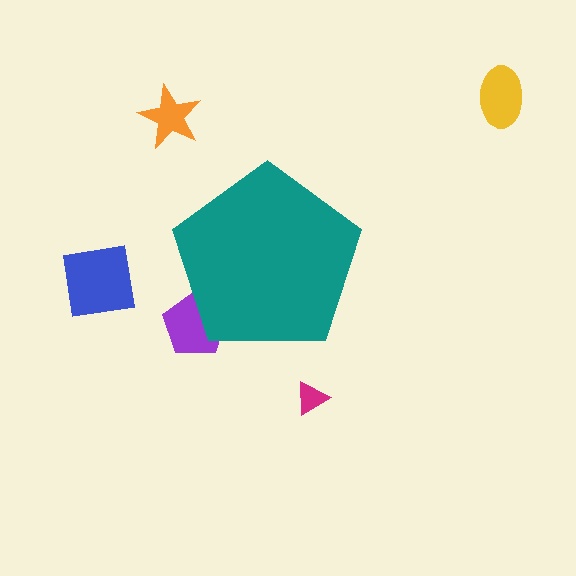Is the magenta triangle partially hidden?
No, the magenta triangle is fully visible.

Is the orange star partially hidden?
No, the orange star is fully visible.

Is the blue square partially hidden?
No, the blue square is fully visible.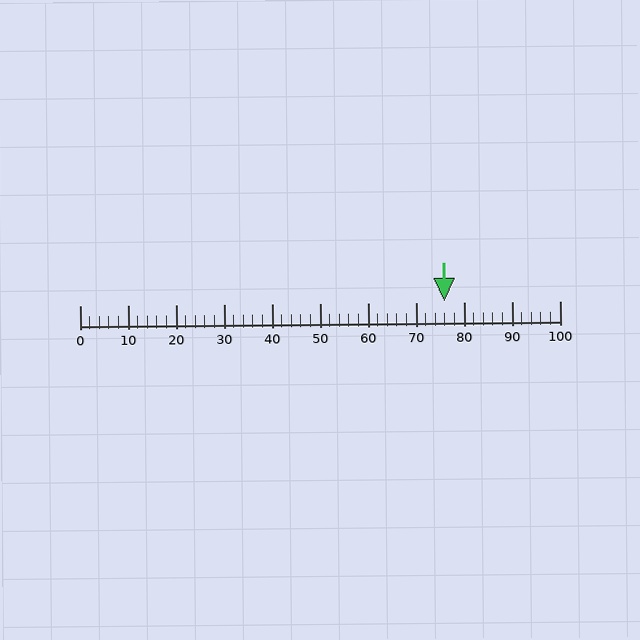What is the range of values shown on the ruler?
The ruler shows values from 0 to 100.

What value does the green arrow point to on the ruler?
The green arrow points to approximately 76.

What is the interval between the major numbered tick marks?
The major tick marks are spaced 10 units apart.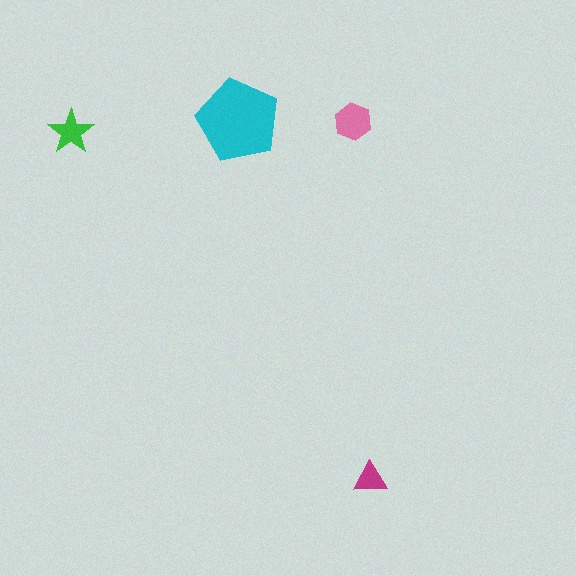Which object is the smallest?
The magenta triangle.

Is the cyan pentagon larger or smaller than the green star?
Larger.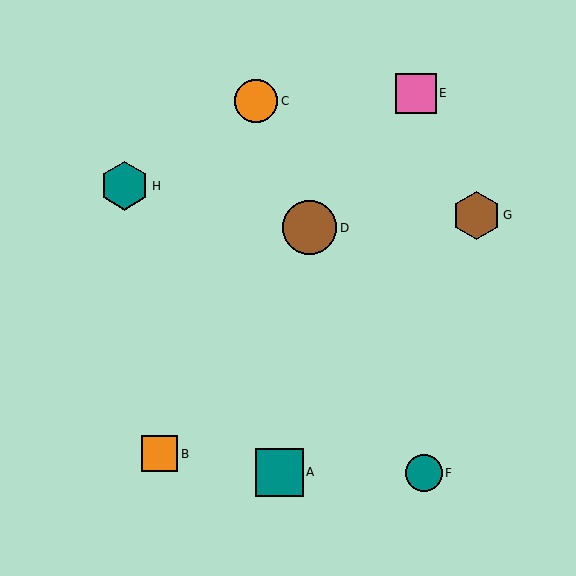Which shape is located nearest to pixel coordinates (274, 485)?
The teal square (labeled A) at (279, 472) is nearest to that location.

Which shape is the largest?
The brown circle (labeled D) is the largest.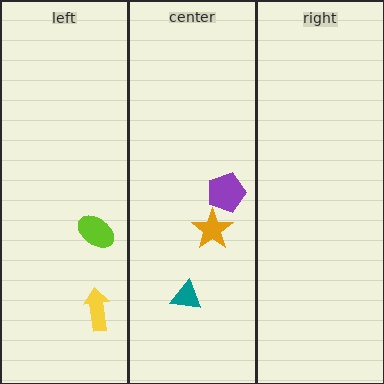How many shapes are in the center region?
3.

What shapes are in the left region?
The yellow arrow, the lime ellipse.